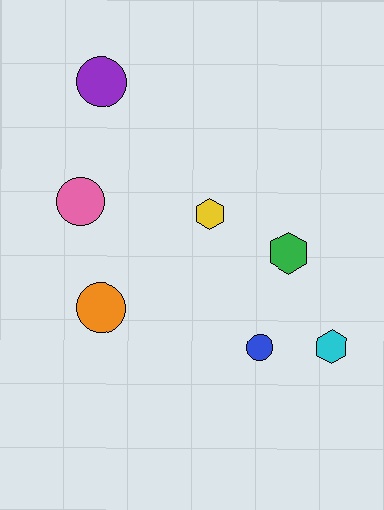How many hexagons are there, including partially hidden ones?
There are 3 hexagons.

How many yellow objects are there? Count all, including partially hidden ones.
There is 1 yellow object.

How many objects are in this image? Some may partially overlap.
There are 7 objects.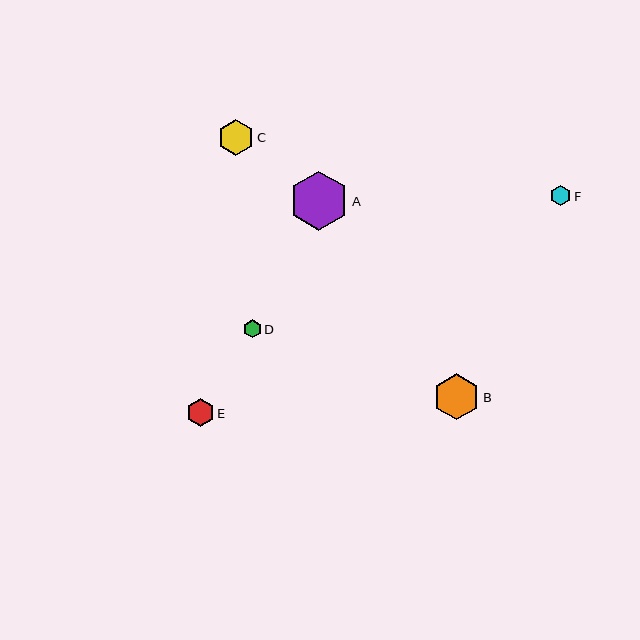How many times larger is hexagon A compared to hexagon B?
Hexagon A is approximately 1.3 times the size of hexagon B.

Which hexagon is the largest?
Hexagon A is the largest with a size of approximately 59 pixels.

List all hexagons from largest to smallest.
From largest to smallest: A, B, C, E, F, D.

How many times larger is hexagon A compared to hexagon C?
Hexagon A is approximately 1.6 times the size of hexagon C.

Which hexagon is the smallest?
Hexagon D is the smallest with a size of approximately 18 pixels.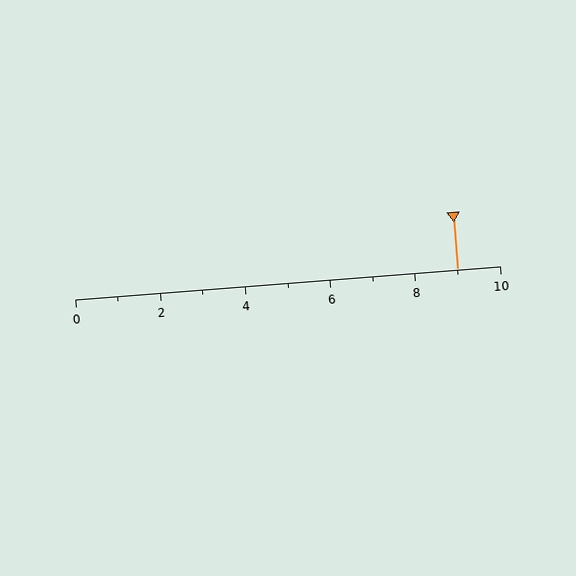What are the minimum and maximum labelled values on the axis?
The axis runs from 0 to 10.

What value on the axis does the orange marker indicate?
The marker indicates approximately 9.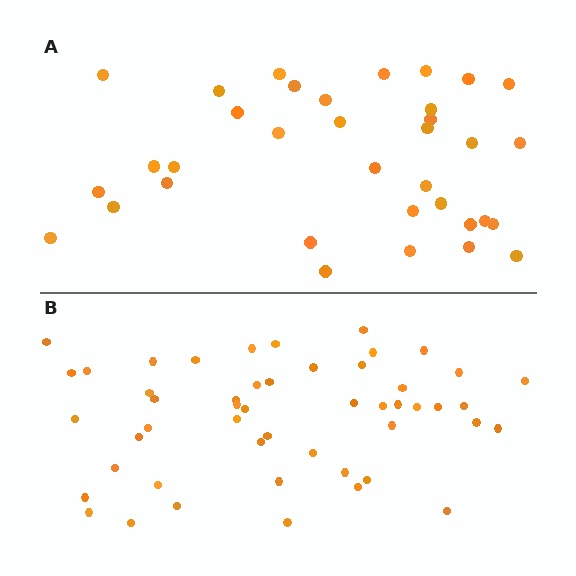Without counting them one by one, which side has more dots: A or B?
Region B (the bottom region) has more dots.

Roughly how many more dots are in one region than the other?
Region B has approximately 15 more dots than region A.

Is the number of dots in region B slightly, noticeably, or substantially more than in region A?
Region B has noticeably more, but not dramatically so. The ratio is roughly 1.4 to 1.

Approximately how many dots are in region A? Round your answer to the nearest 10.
About 40 dots. (The exact count is 35, which rounds to 40.)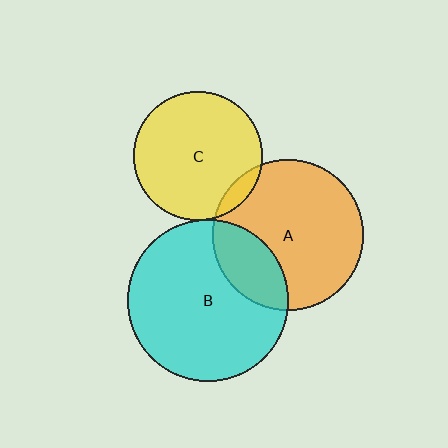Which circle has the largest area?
Circle B (cyan).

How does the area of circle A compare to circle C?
Approximately 1.4 times.